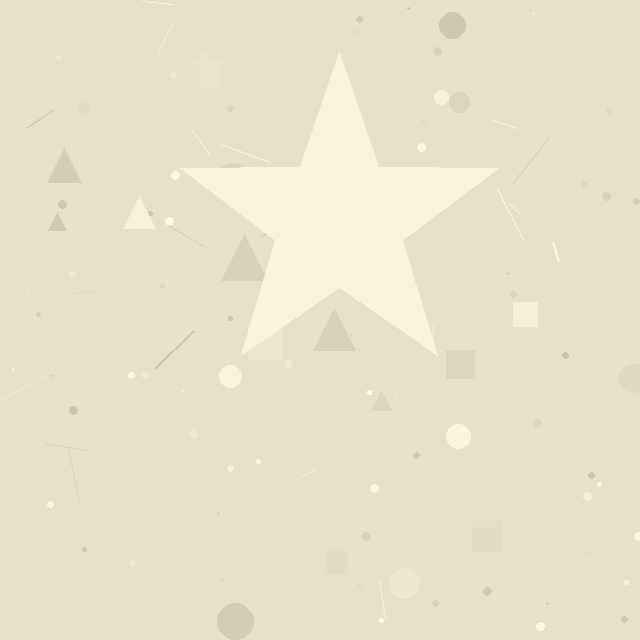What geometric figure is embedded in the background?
A star is embedded in the background.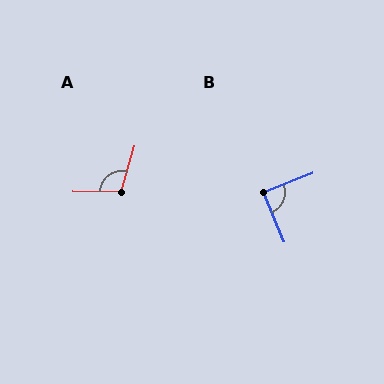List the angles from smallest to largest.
B (88°), A (106°).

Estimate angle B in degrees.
Approximately 88 degrees.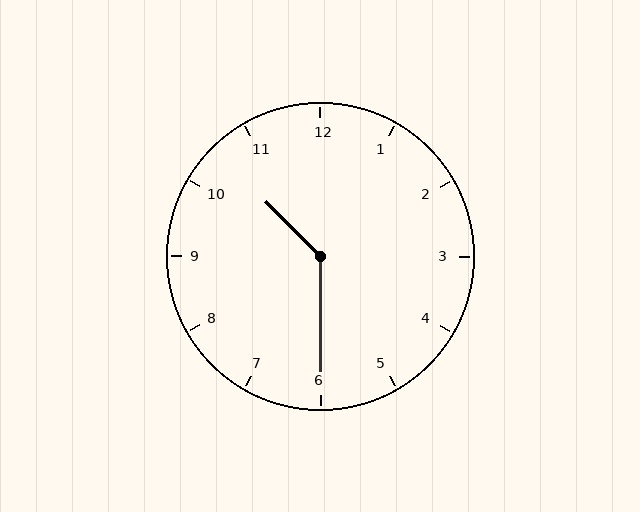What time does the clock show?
10:30.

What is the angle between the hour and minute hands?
Approximately 135 degrees.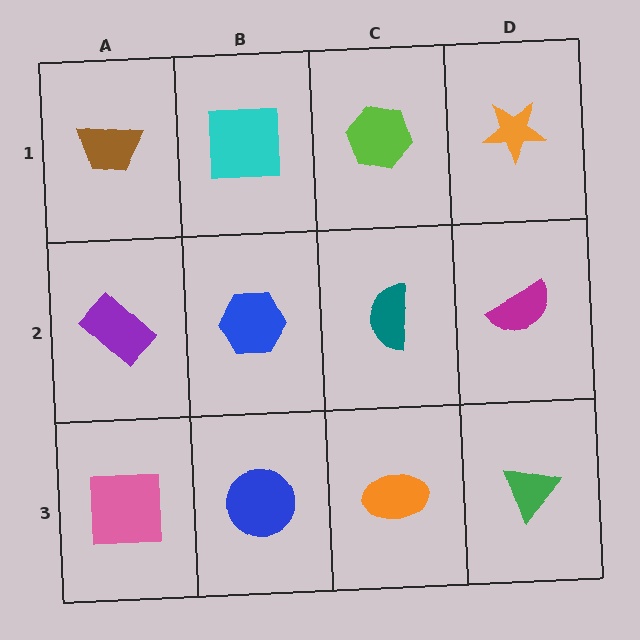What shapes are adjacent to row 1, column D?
A magenta semicircle (row 2, column D), a lime hexagon (row 1, column C).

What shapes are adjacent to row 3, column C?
A teal semicircle (row 2, column C), a blue circle (row 3, column B), a green triangle (row 3, column D).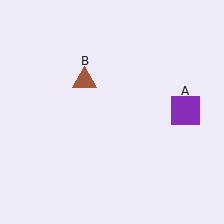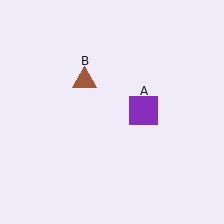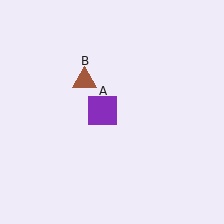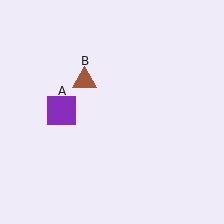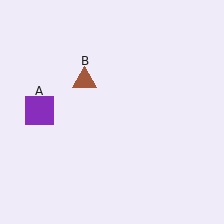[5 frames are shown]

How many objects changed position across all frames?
1 object changed position: purple square (object A).